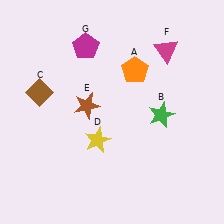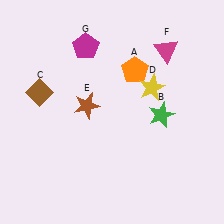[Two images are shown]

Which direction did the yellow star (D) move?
The yellow star (D) moved right.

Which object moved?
The yellow star (D) moved right.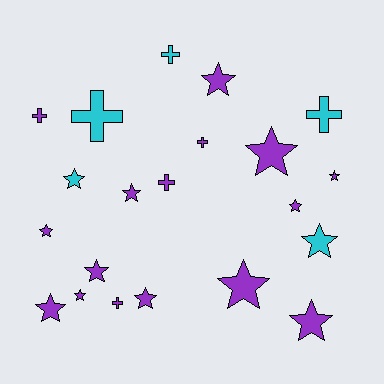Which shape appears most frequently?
Star, with 14 objects.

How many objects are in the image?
There are 21 objects.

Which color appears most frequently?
Purple, with 16 objects.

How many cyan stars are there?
There are 2 cyan stars.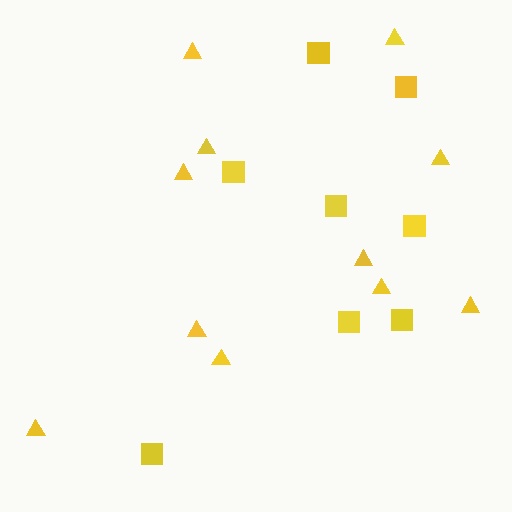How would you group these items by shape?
There are 2 groups: one group of triangles (11) and one group of squares (8).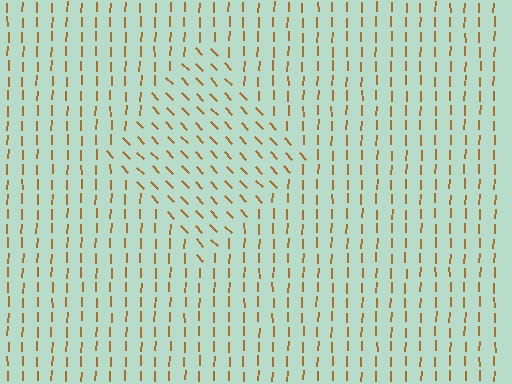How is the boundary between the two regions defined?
The boundary is defined purely by a change in line orientation (approximately 45 degrees difference). All lines are the same color and thickness.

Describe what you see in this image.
The image is filled with small brown line segments. A diamond region in the image has lines oriented differently from the surrounding lines, creating a visible texture boundary.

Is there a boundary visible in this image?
Yes, there is a texture boundary formed by a change in line orientation.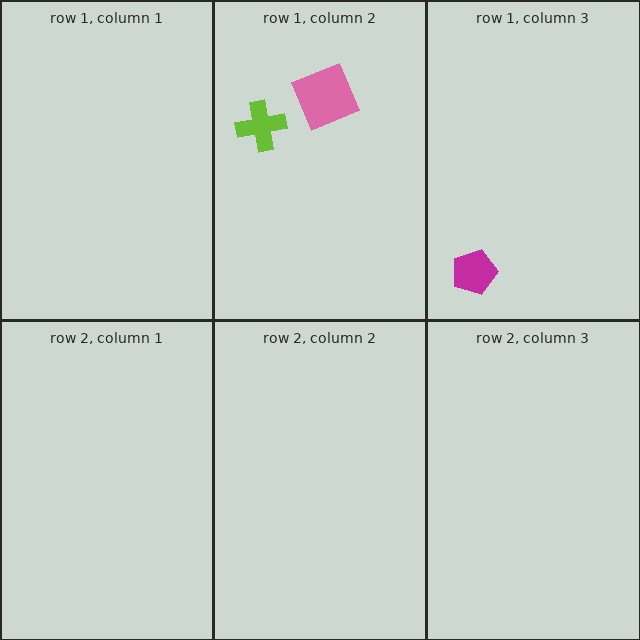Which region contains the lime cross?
The row 1, column 2 region.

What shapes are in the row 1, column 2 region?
The lime cross, the pink square.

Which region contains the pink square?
The row 1, column 2 region.